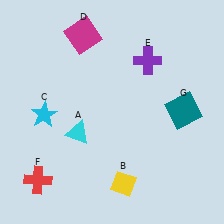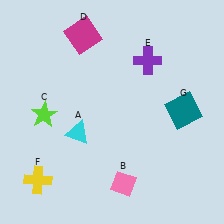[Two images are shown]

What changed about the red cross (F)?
In Image 1, F is red. In Image 2, it changed to yellow.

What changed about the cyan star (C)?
In Image 1, C is cyan. In Image 2, it changed to lime.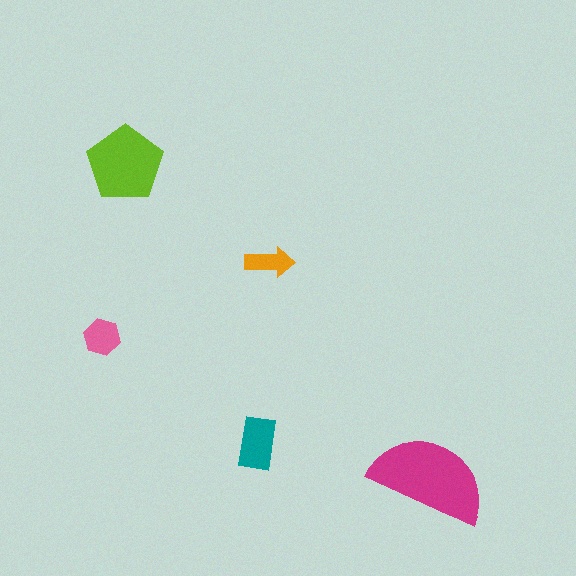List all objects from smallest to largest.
The orange arrow, the pink hexagon, the teal rectangle, the lime pentagon, the magenta semicircle.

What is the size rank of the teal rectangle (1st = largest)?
3rd.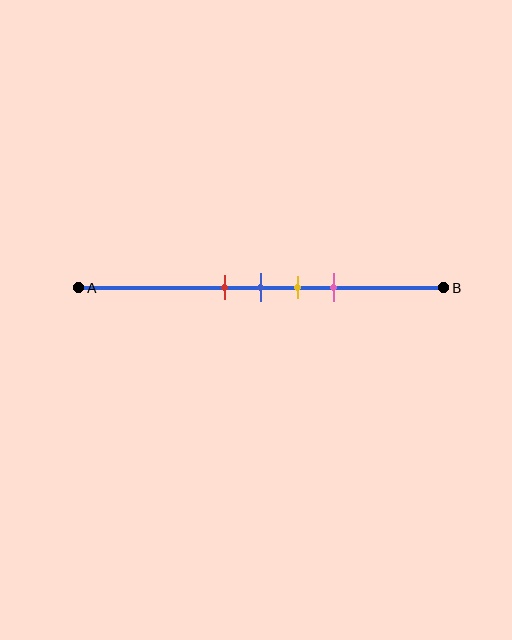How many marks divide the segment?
There are 4 marks dividing the segment.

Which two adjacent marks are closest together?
The red and blue marks are the closest adjacent pair.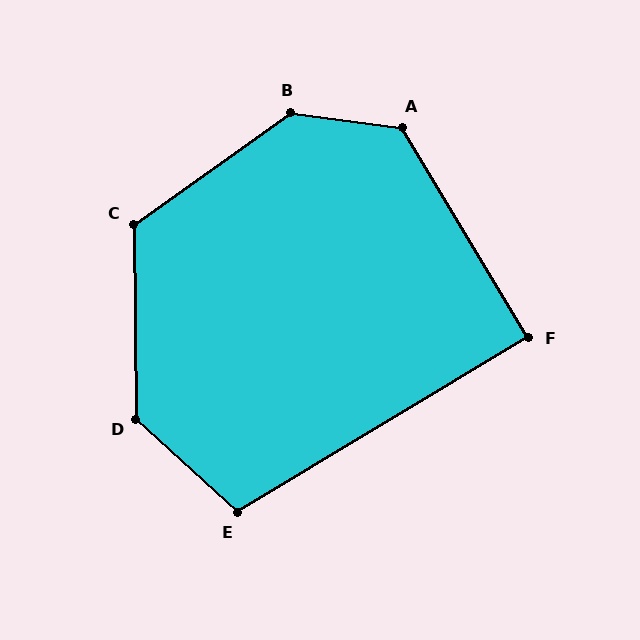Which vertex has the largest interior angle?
B, at approximately 137 degrees.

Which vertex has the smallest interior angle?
F, at approximately 90 degrees.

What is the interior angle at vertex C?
Approximately 125 degrees (obtuse).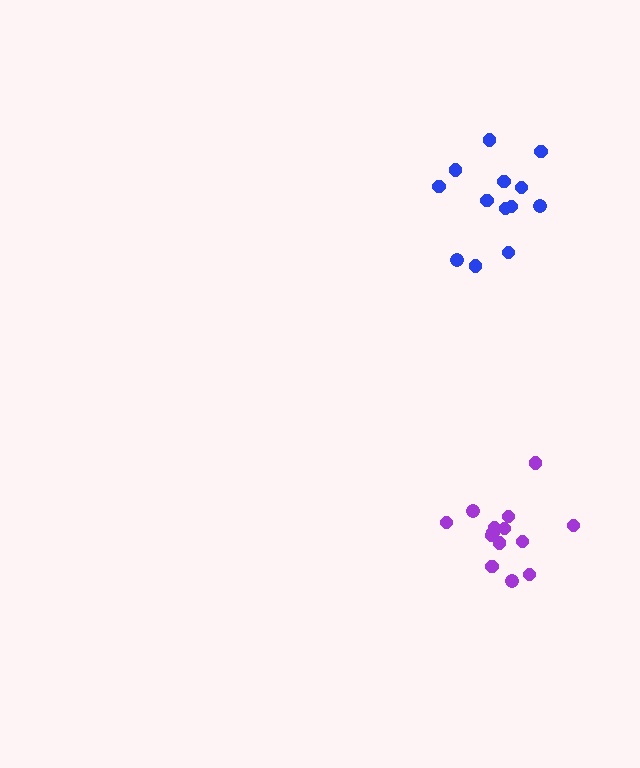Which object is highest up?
The blue cluster is topmost.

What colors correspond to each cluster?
The clusters are colored: blue, purple.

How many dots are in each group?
Group 1: 13 dots, Group 2: 14 dots (27 total).